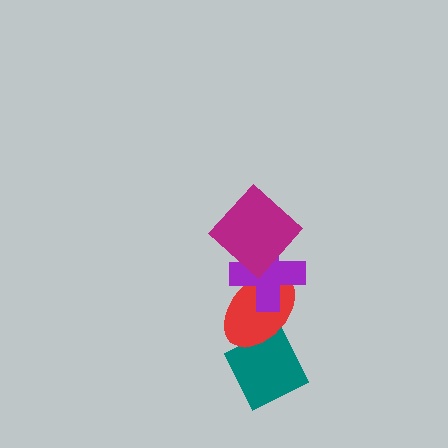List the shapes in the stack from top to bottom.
From top to bottom: the magenta diamond, the purple cross, the red ellipse, the teal diamond.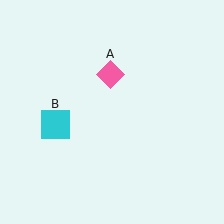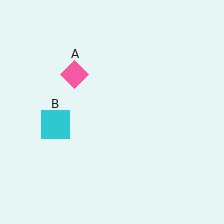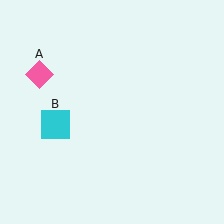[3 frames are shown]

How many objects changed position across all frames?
1 object changed position: pink diamond (object A).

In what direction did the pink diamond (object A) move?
The pink diamond (object A) moved left.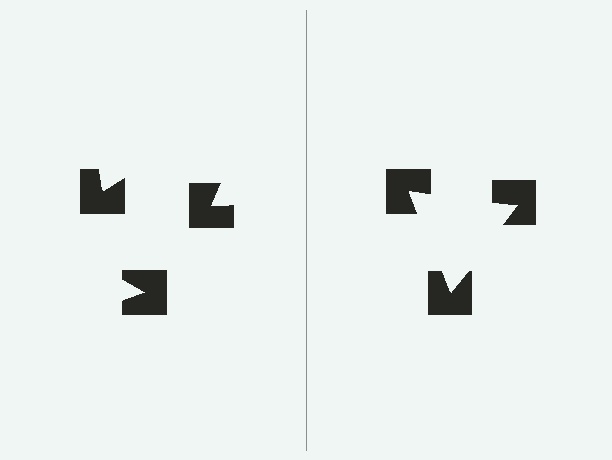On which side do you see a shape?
An illusory triangle appears on the right side. On the left side the wedge cuts are rotated, so no coherent shape forms.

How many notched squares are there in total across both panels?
6 — 3 on each side.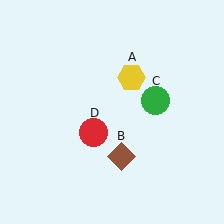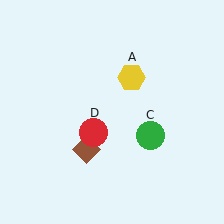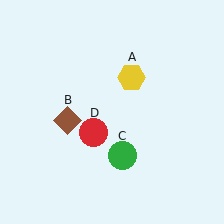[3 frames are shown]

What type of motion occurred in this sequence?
The brown diamond (object B), green circle (object C) rotated clockwise around the center of the scene.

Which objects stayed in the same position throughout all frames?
Yellow hexagon (object A) and red circle (object D) remained stationary.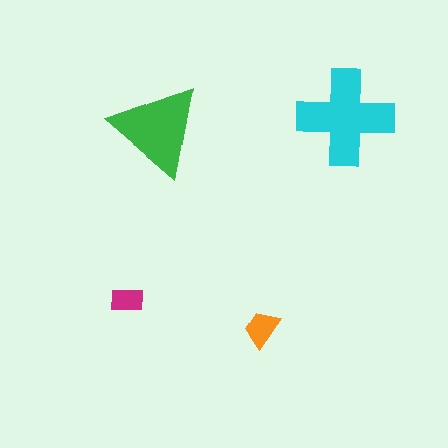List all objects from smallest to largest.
The magenta rectangle, the orange trapezoid, the green triangle, the cyan cross.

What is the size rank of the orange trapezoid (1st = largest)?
3rd.